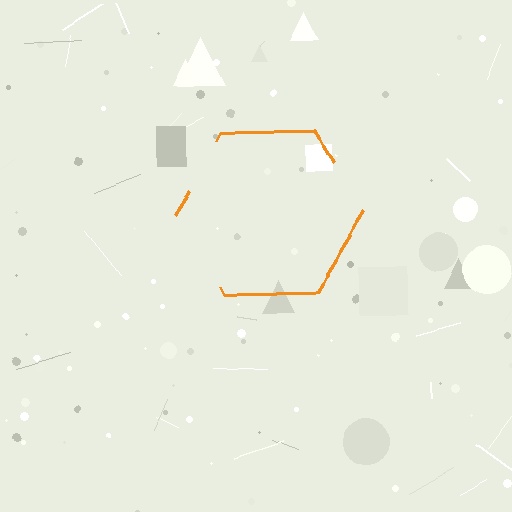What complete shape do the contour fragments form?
The contour fragments form a hexagon.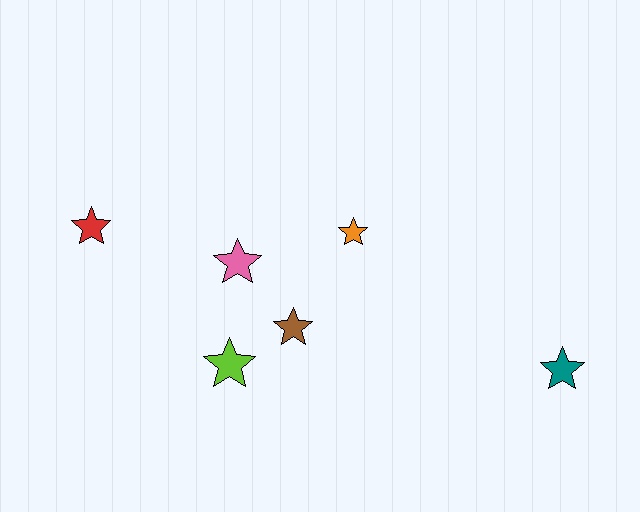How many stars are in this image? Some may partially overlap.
There are 6 stars.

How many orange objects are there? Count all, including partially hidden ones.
There is 1 orange object.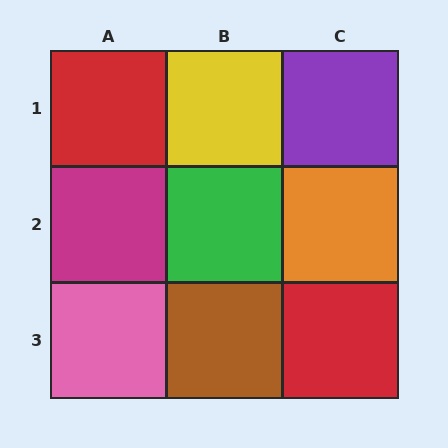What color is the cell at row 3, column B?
Brown.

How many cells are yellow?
1 cell is yellow.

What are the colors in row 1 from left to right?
Red, yellow, purple.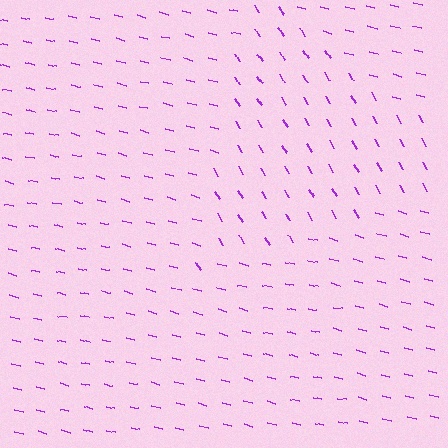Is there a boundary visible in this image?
Yes, there is a texture boundary formed by a change in line orientation.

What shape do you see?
I see a triangle.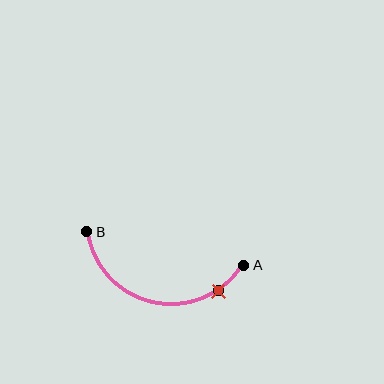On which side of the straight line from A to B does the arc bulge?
The arc bulges below the straight line connecting A and B.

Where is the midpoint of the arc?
The arc midpoint is the point on the curve farthest from the straight line joining A and B. It sits below that line.